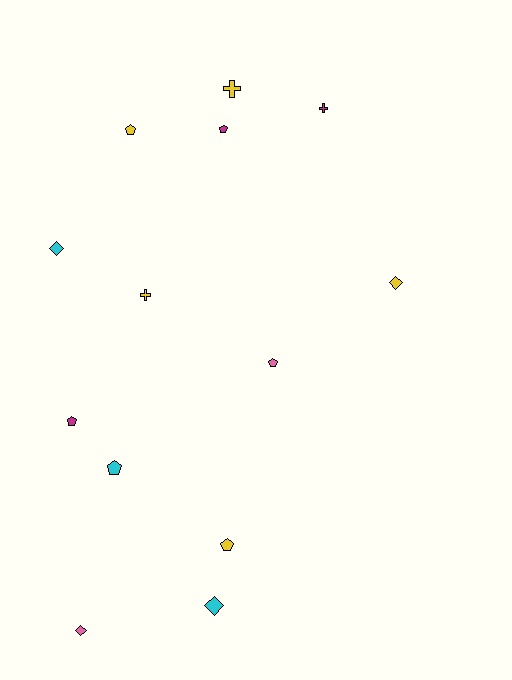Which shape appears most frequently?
Pentagon, with 6 objects.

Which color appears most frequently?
Yellow, with 5 objects.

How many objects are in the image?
There are 13 objects.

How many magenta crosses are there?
There is 1 magenta cross.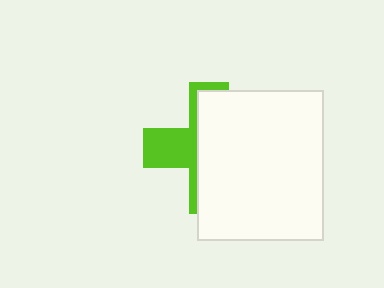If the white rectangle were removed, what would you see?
You would see the complete lime cross.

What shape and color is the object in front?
The object in front is a white rectangle.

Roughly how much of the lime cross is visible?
A small part of it is visible (roughly 35%).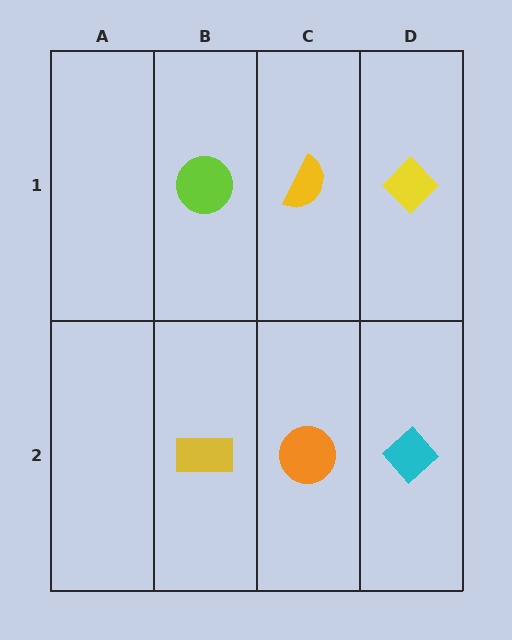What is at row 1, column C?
A yellow semicircle.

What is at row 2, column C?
An orange circle.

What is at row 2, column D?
A cyan diamond.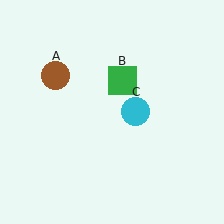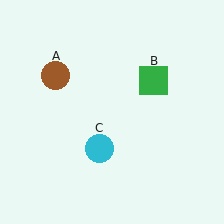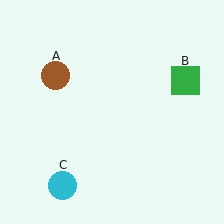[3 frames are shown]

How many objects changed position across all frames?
2 objects changed position: green square (object B), cyan circle (object C).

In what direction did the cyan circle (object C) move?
The cyan circle (object C) moved down and to the left.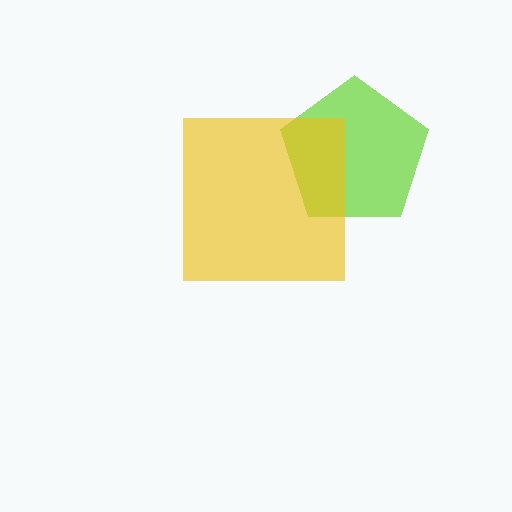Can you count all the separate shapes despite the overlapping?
Yes, there are 2 separate shapes.